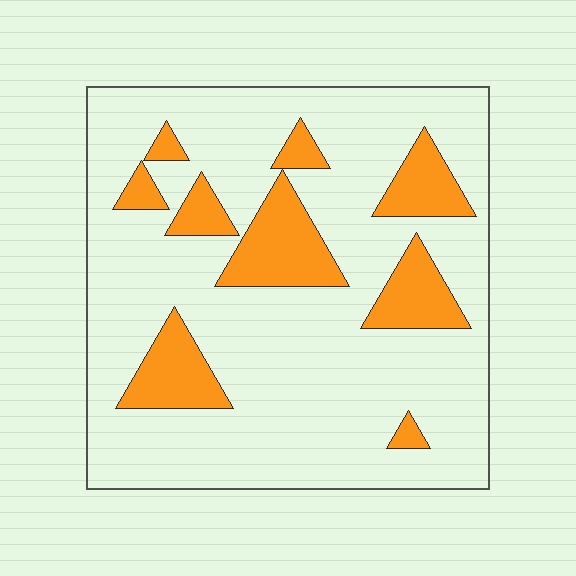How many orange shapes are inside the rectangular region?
9.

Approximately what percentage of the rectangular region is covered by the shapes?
Approximately 20%.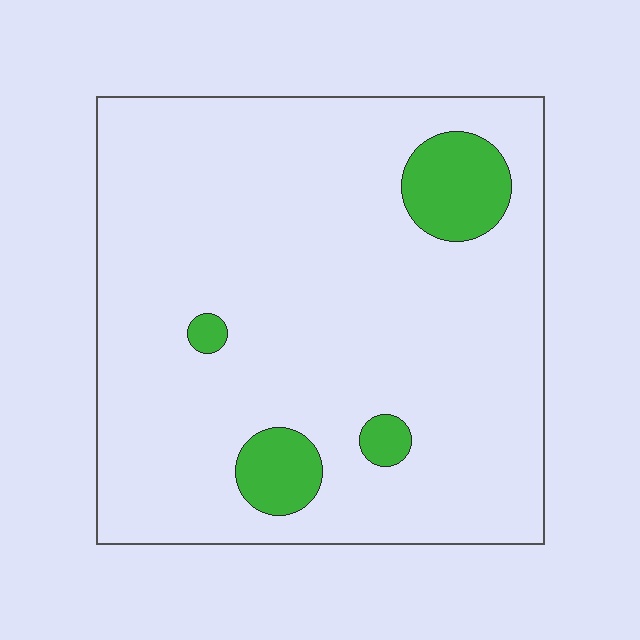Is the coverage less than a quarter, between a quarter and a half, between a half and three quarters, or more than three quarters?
Less than a quarter.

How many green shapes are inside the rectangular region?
4.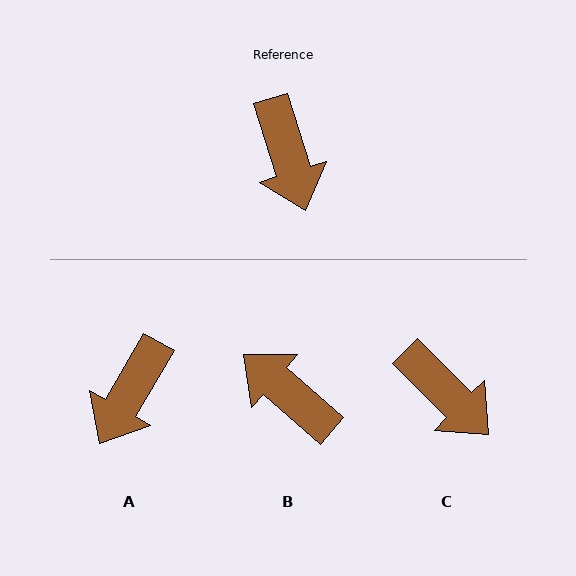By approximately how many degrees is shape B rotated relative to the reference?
Approximately 148 degrees clockwise.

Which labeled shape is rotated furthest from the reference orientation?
B, about 148 degrees away.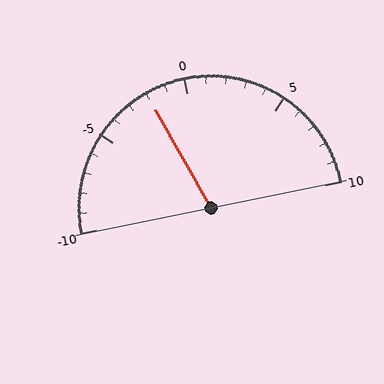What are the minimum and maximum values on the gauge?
The gauge ranges from -10 to 10.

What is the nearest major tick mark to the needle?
The nearest major tick mark is 0.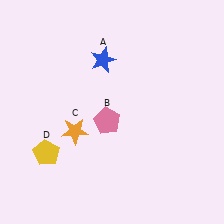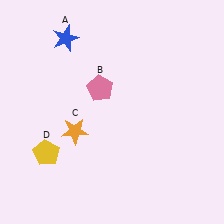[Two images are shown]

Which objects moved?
The objects that moved are: the blue star (A), the pink pentagon (B).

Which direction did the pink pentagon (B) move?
The pink pentagon (B) moved up.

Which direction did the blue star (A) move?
The blue star (A) moved left.